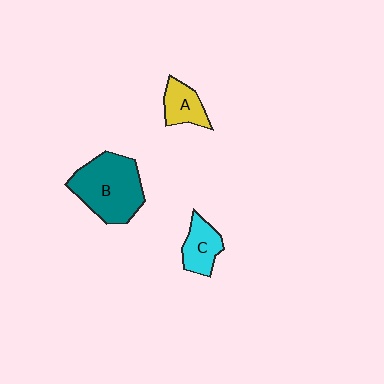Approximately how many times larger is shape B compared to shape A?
Approximately 2.4 times.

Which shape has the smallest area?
Shape A (yellow).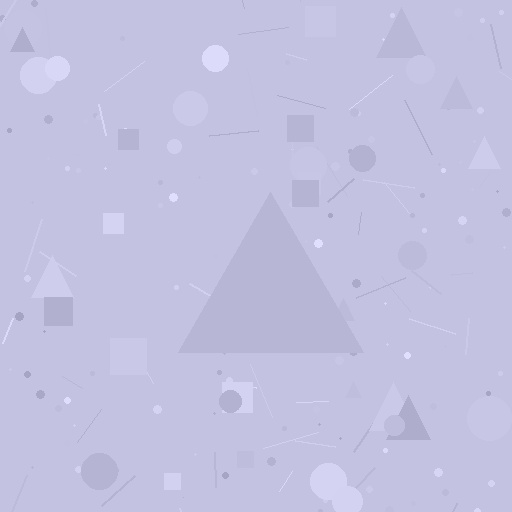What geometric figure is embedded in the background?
A triangle is embedded in the background.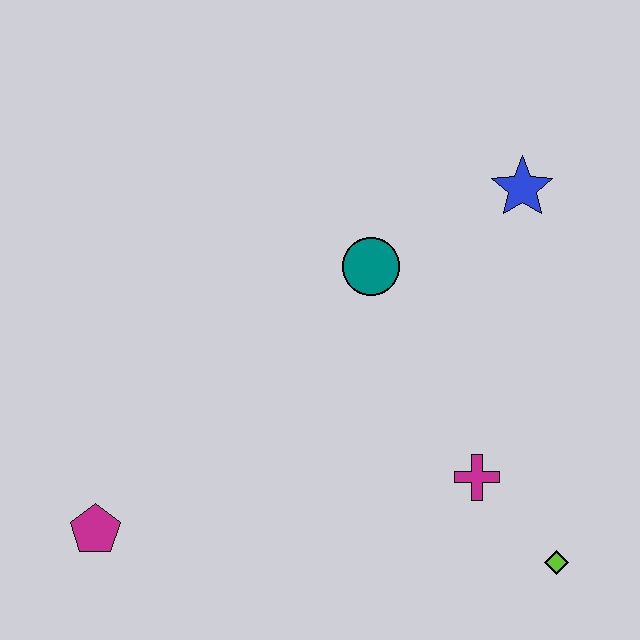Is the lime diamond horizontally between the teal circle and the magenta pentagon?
No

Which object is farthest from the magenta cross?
The magenta pentagon is farthest from the magenta cross.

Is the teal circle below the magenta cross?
No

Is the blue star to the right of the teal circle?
Yes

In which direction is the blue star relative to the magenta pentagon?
The blue star is to the right of the magenta pentagon.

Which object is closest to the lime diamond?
The magenta cross is closest to the lime diamond.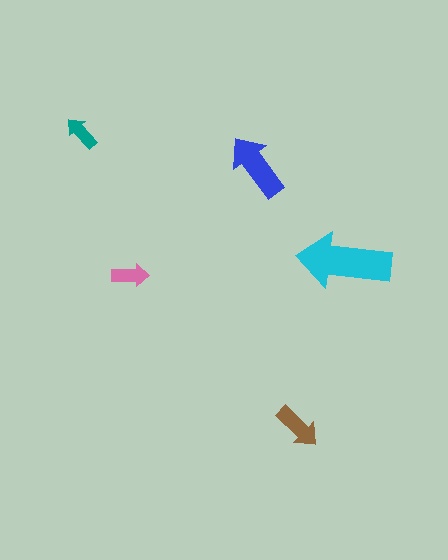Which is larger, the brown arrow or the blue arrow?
The blue one.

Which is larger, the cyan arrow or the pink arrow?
The cyan one.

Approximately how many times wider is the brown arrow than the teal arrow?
About 1.5 times wider.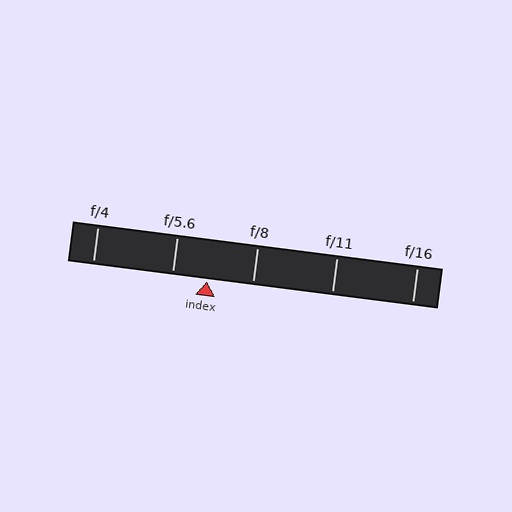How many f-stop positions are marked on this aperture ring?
There are 5 f-stop positions marked.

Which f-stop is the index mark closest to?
The index mark is closest to f/5.6.